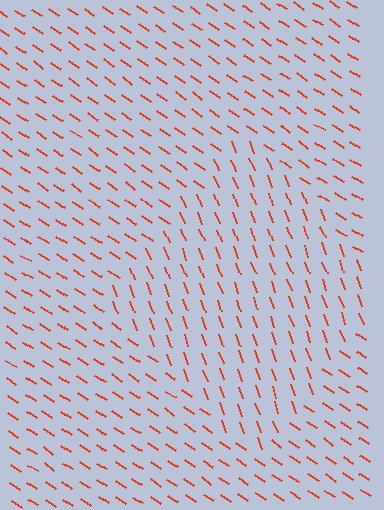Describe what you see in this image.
The image is filled with small red line segments. A diamond region in the image has lines oriented differently from the surrounding lines, creating a visible texture boundary.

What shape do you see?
I see a diamond.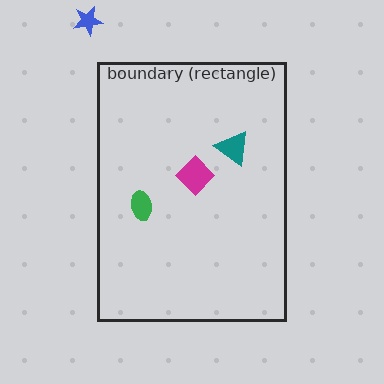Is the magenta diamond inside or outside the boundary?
Inside.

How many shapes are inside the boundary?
3 inside, 1 outside.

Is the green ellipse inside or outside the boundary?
Inside.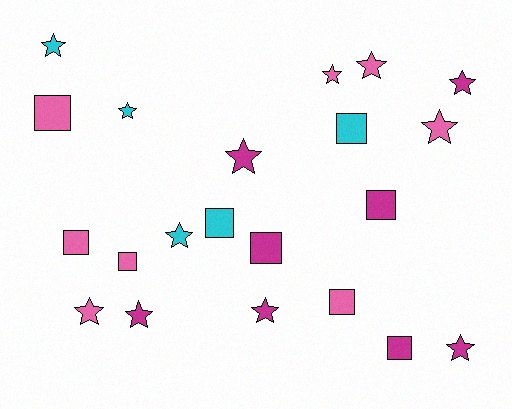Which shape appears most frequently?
Star, with 12 objects.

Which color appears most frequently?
Pink, with 8 objects.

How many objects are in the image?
There are 21 objects.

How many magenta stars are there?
There are 5 magenta stars.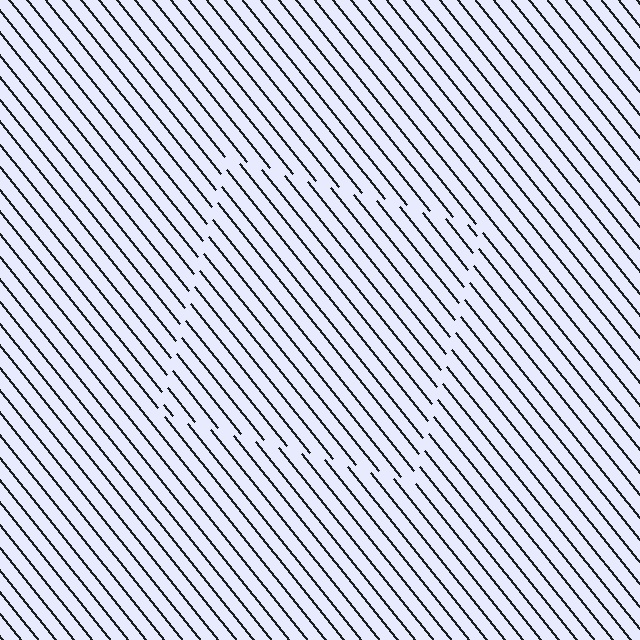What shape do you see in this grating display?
An illusory square. The interior of the shape contains the same grating, shifted by half a period — the contour is defined by the phase discontinuity where line-ends from the inner and outer gratings abut.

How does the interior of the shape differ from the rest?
The interior of the shape contains the same grating, shifted by half a period — the contour is defined by the phase discontinuity where line-ends from the inner and outer gratings abut.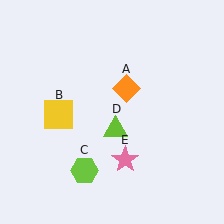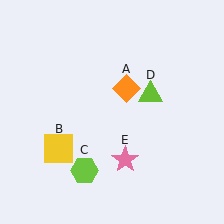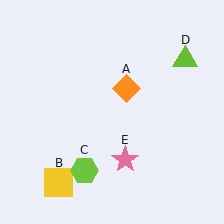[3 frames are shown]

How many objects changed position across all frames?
2 objects changed position: yellow square (object B), lime triangle (object D).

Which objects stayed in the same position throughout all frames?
Orange diamond (object A) and lime hexagon (object C) and pink star (object E) remained stationary.